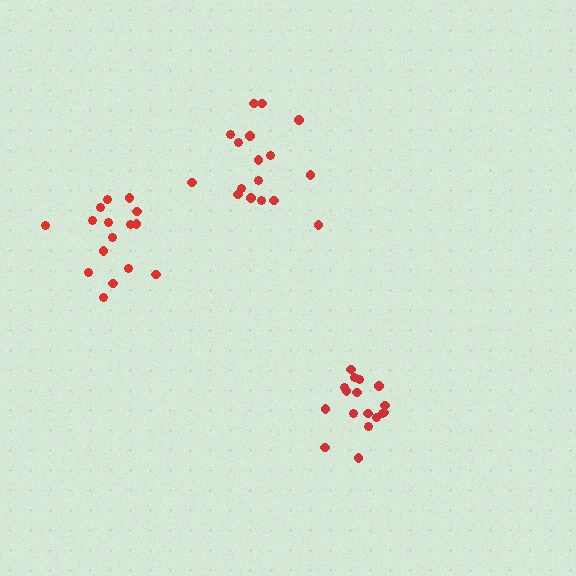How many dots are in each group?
Group 1: 17 dots, Group 2: 17 dots, Group 3: 16 dots (50 total).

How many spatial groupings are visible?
There are 3 spatial groupings.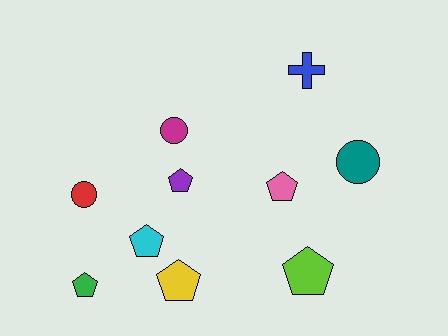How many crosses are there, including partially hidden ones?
There is 1 cross.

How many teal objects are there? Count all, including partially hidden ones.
There is 1 teal object.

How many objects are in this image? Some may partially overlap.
There are 10 objects.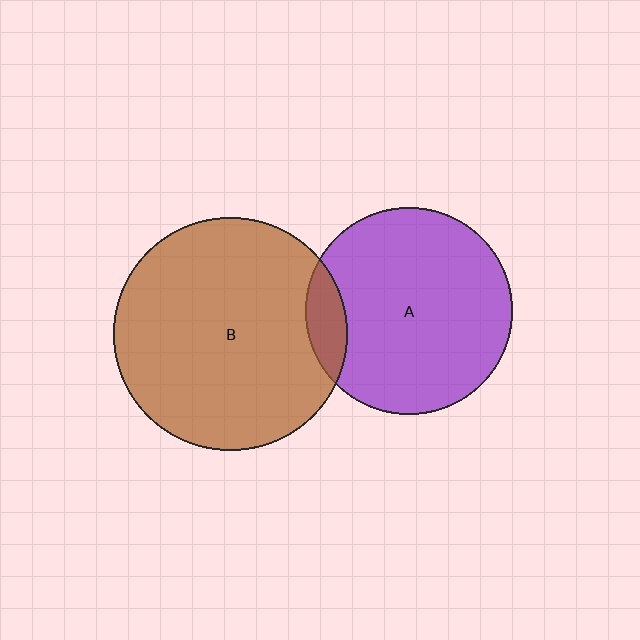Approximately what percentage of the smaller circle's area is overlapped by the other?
Approximately 10%.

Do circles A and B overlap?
Yes.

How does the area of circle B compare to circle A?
Approximately 1.3 times.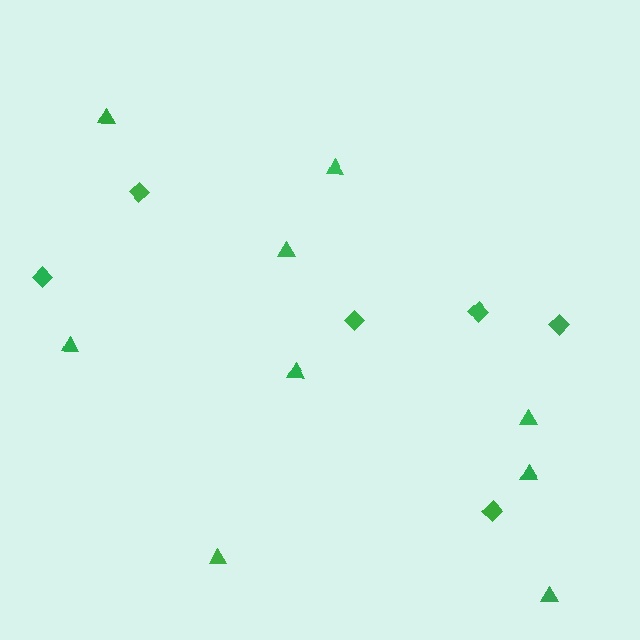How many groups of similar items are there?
There are 2 groups: one group of triangles (9) and one group of diamonds (6).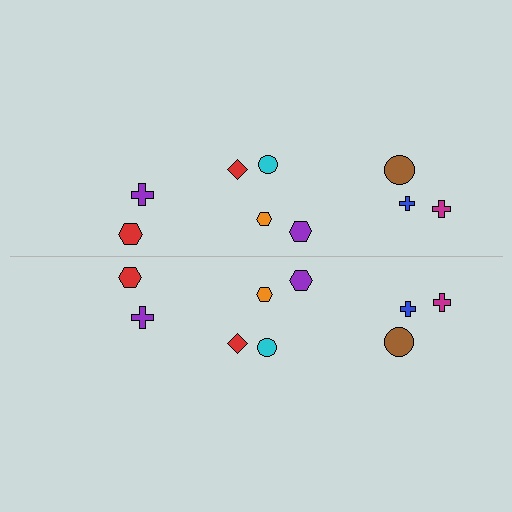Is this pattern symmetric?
Yes, this pattern has bilateral (reflection) symmetry.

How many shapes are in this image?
There are 18 shapes in this image.